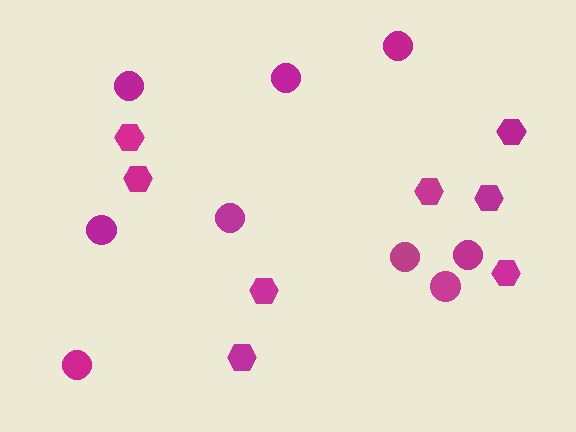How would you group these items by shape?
There are 2 groups: one group of circles (9) and one group of hexagons (8).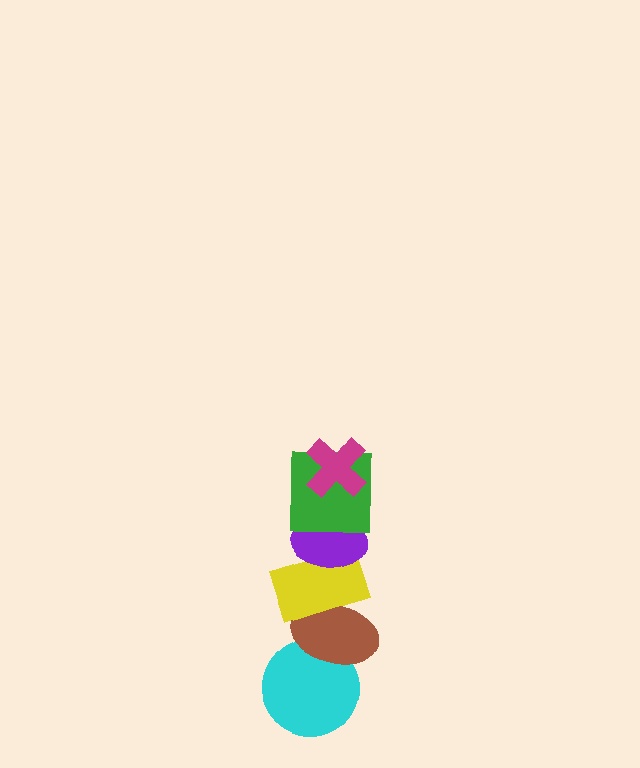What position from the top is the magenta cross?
The magenta cross is 1st from the top.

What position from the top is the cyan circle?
The cyan circle is 6th from the top.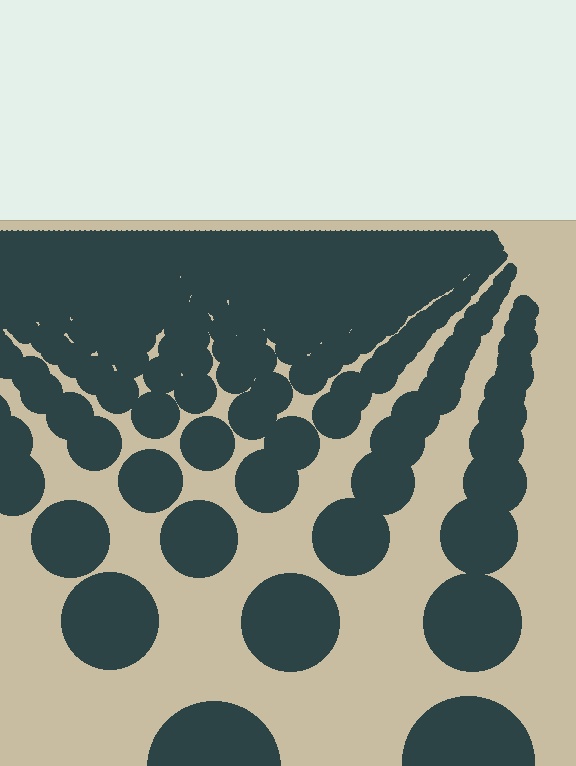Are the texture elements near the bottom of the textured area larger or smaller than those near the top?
Larger. Near the bottom, elements are closer to the viewer and appear at a bigger on-screen size.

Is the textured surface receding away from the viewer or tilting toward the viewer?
The surface is receding away from the viewer. Texture elements get smaller and denser toward the top.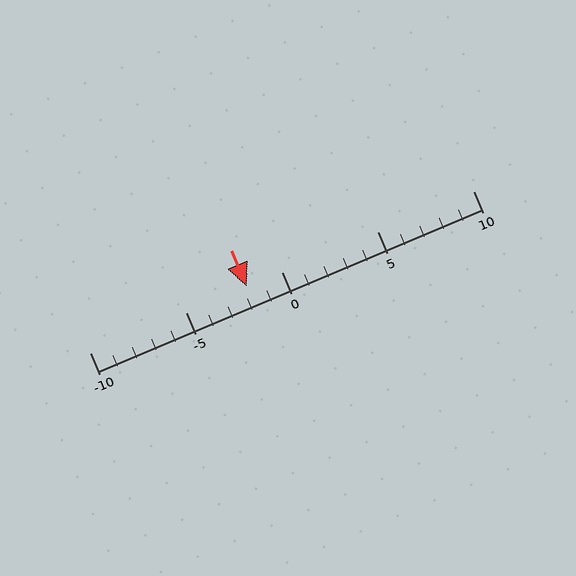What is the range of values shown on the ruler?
The ruler shows values from -10 to 10.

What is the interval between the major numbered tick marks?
The major tick marks are spaced 5 units apart.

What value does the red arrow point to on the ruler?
The red arrow points to approximately -2.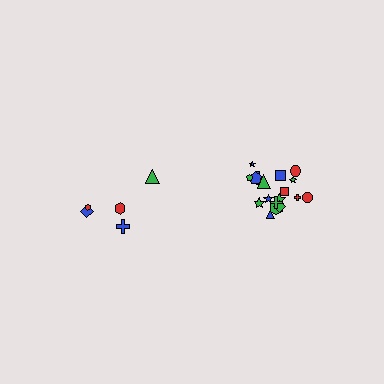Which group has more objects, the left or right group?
The right group.